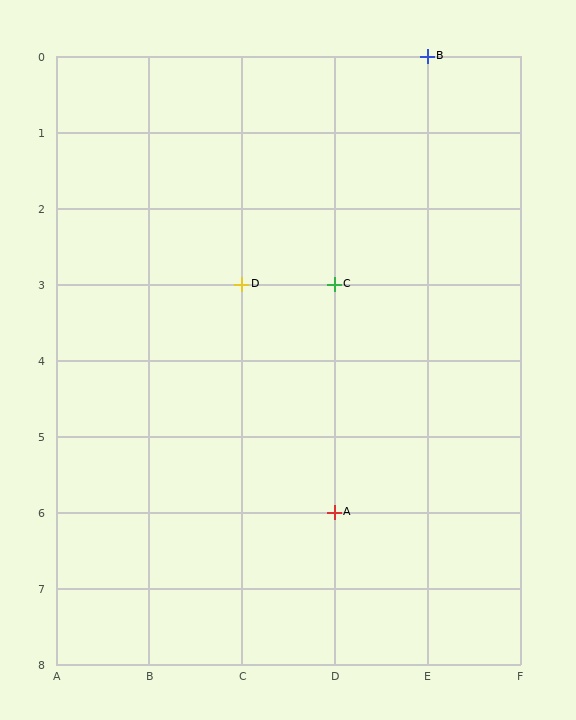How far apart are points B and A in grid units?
Points B and A are 1 column and 6 rows apart (about 6.1 grid units diagonally).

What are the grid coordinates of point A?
Point A is at grid coordinates (D, 6).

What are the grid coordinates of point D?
Point D is at grid coordinates (C, 3).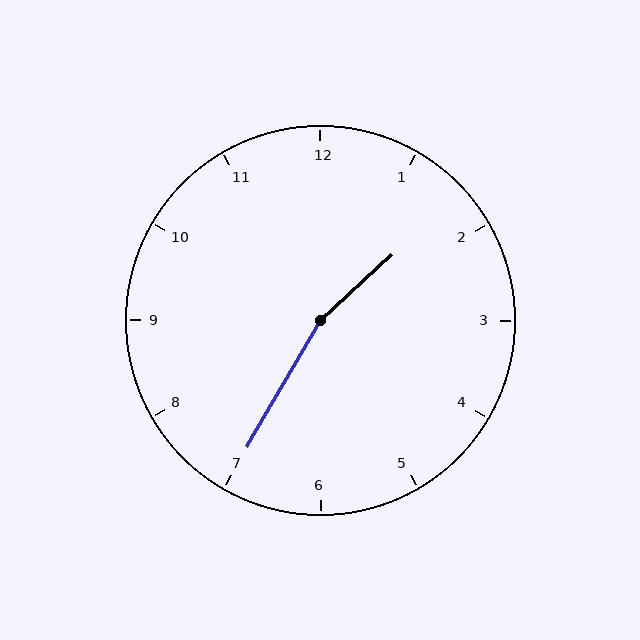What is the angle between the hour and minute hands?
Approximately 162 degrees.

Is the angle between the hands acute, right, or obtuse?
It is obtuse.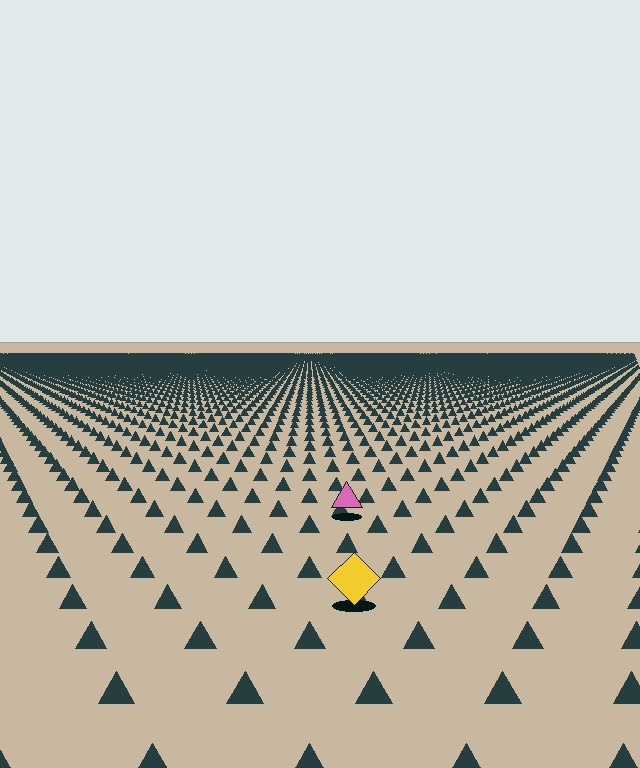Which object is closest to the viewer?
The yellow diamond is closest. The texture marks near it are larger and more spread out.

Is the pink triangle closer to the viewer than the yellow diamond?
No. The yellow diamond is closer — you can tell from the texture gradient: the ground texture is coarser near it.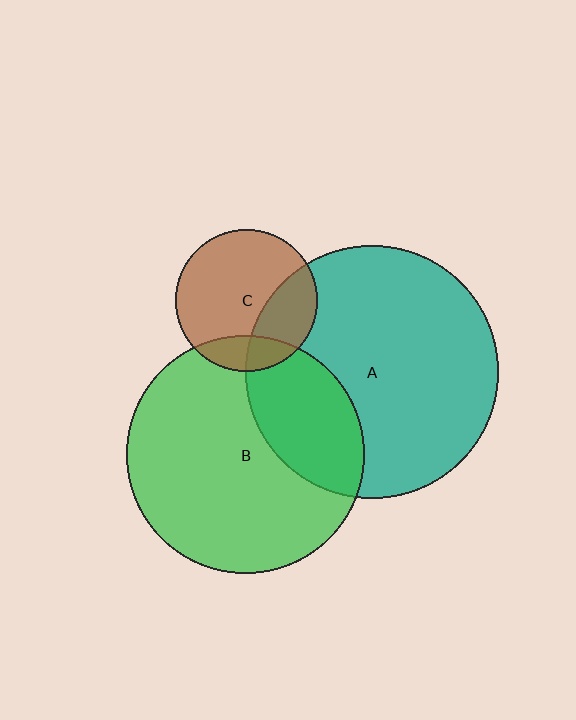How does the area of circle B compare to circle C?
Approximately 2.8 times.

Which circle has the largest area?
Circle A (teal).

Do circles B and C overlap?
Yes.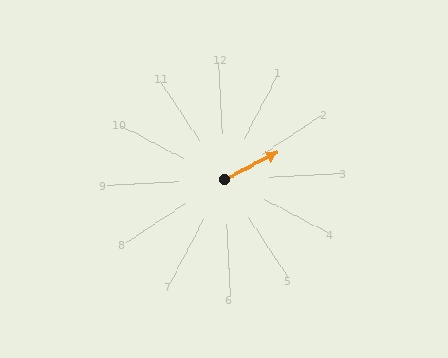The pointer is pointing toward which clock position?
Roughly 2 o'clock.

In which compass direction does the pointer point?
Northeast.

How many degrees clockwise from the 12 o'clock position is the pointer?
Approximately 66 degrees.